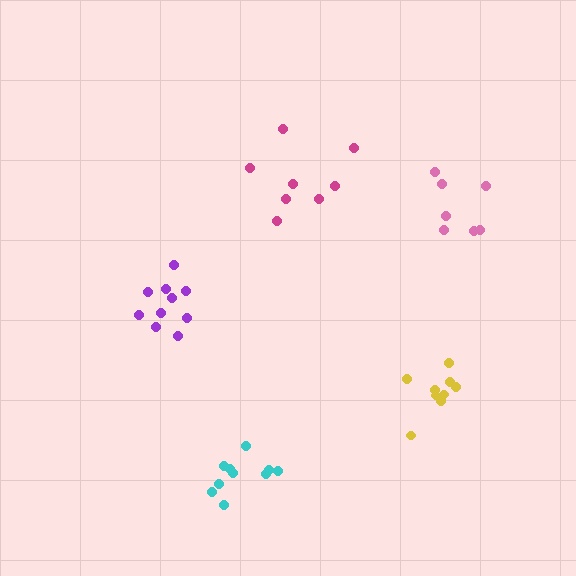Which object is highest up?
The magenta cluster is topmost.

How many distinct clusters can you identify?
There are 5 distinct clusters.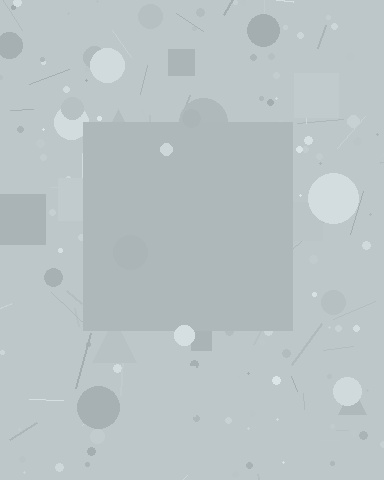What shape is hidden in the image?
A square is hidden in the image.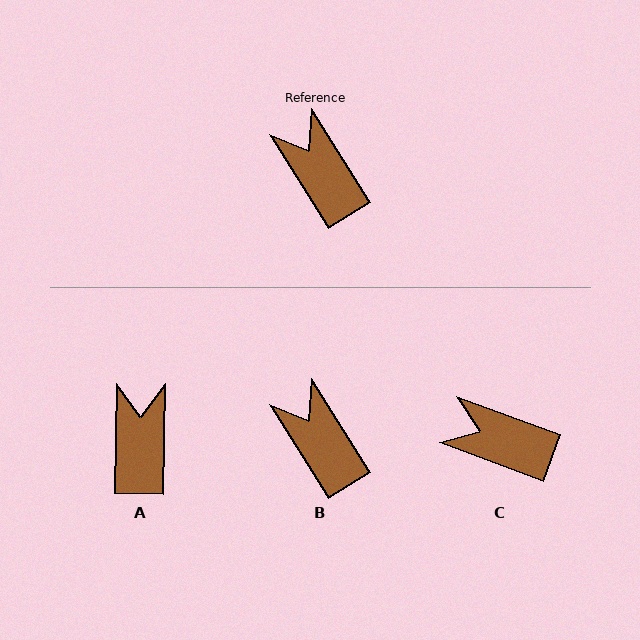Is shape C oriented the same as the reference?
No, it is off by about 38 degrees.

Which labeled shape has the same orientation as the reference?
B.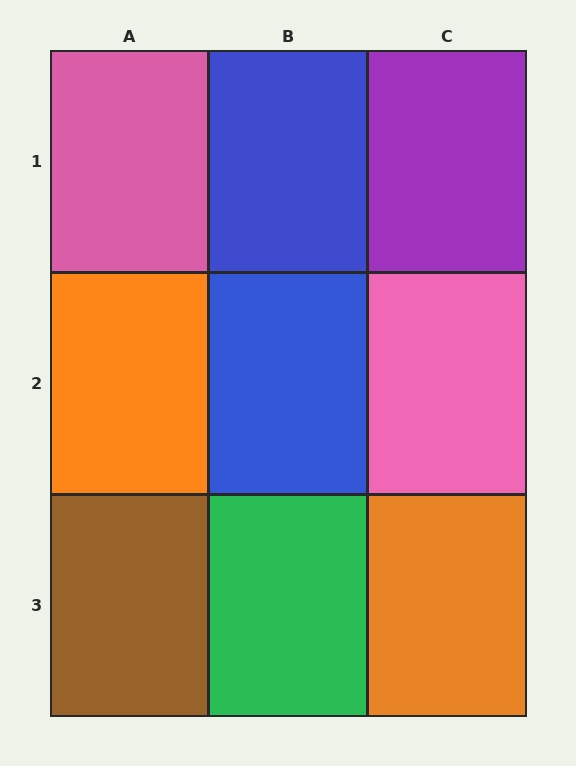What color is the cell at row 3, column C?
Orange.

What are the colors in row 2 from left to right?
Orange, blue, pink.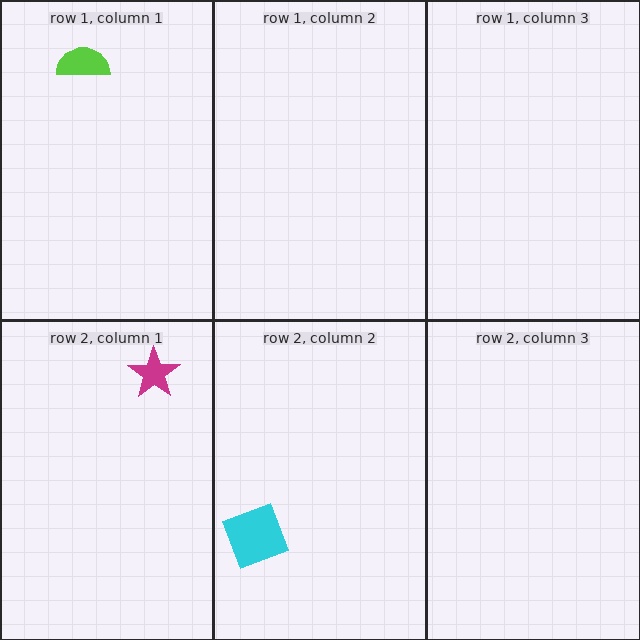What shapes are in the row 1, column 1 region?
The lime semicircle.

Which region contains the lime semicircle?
The row 1, column 1 region.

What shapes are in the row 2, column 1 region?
The magenta star.